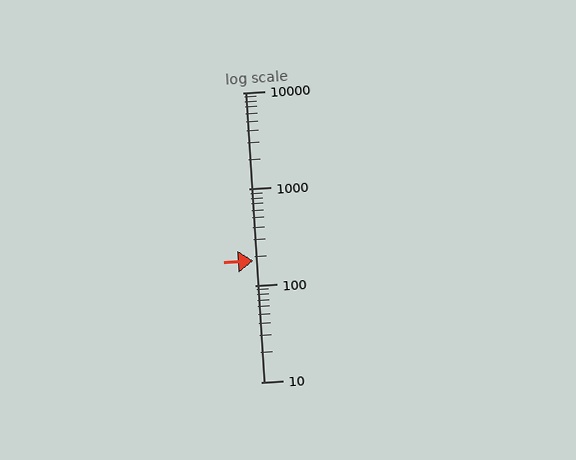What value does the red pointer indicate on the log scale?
The pointer indicates approximately 180.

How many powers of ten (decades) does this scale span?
The scale spans 3 decades, from 10 to 10000.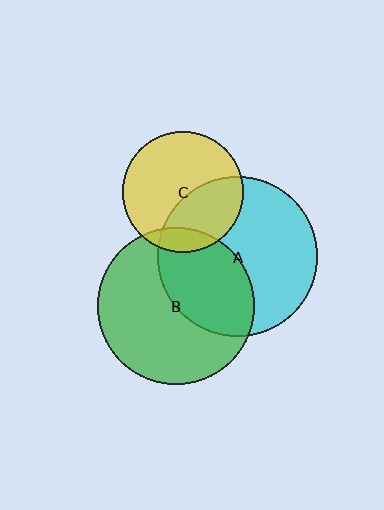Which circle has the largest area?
Circle A (cyan).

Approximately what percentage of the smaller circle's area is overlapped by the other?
Approximately 40%.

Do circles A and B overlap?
Yes.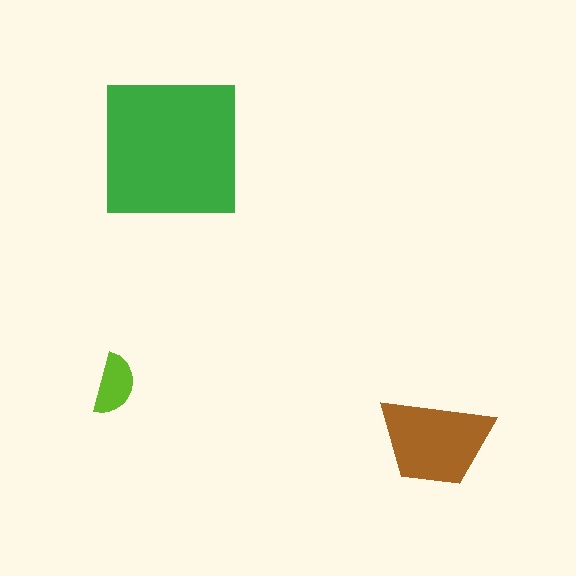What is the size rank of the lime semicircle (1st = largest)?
3rd.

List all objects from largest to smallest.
The green square, the brown trapezoid, the lime semicircle.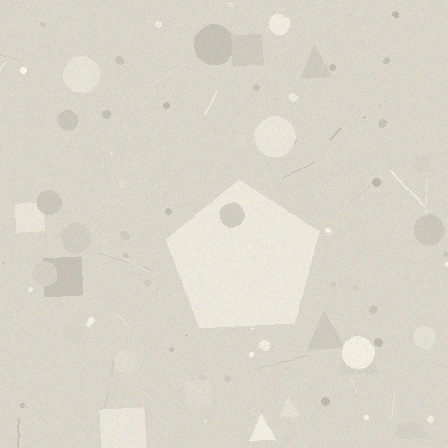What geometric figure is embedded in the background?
A pentagon is embedded in the background.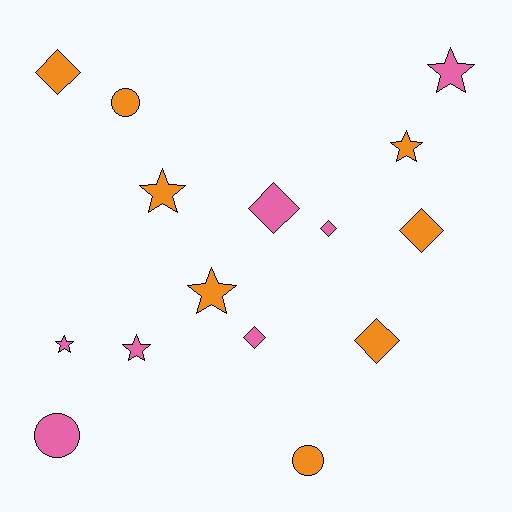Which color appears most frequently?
Orange, with 8 objects.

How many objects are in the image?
There are 15 objects.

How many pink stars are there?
There are 3 pink stars.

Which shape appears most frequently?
Star, with 6 objects.